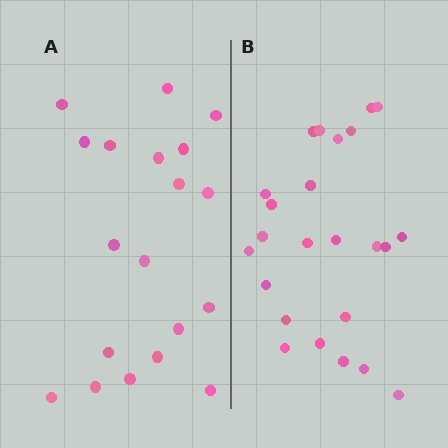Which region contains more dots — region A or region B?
Region B (the right region) has more dots.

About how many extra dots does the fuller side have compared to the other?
Region B has about 5 more dots than region A.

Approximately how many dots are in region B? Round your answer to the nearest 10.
About 20 dots. (The exact count is 24, which rounds to 20.)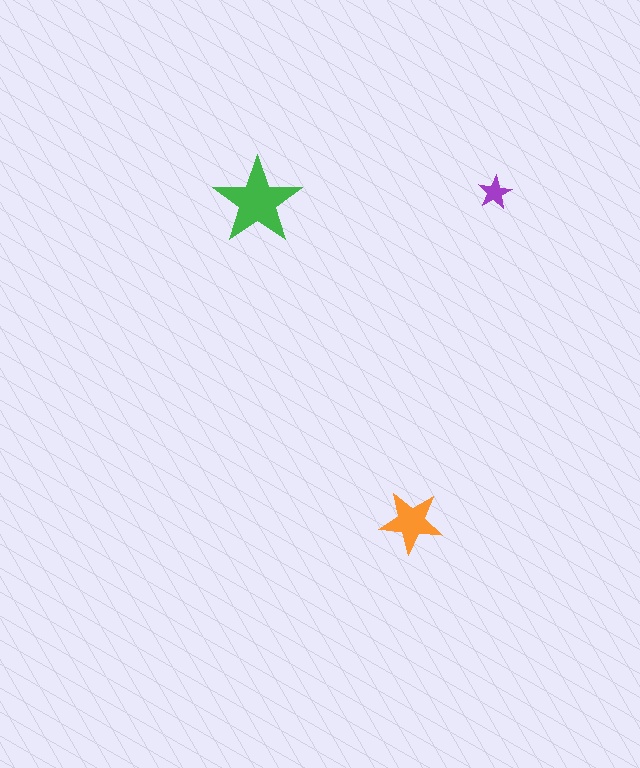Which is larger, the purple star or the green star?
The green one.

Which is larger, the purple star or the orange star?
The orange one.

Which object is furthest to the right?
The purple star is rightmost.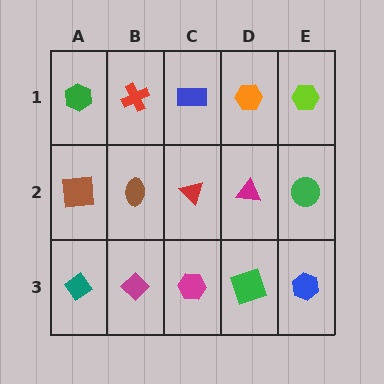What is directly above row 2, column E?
A lime hexagon.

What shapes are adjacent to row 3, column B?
A brown ellipse (row 2, column B), a teal diamond (row 3, column A), a magenta hexagon (row 3, column C).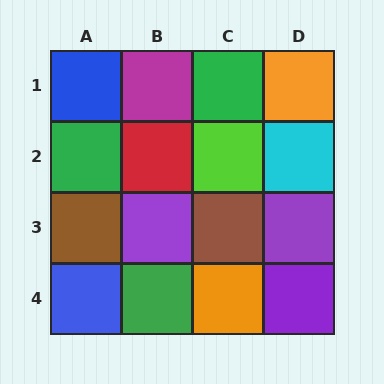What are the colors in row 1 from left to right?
Blue, magenta, green, orange.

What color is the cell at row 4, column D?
Purple.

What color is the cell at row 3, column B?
Purple.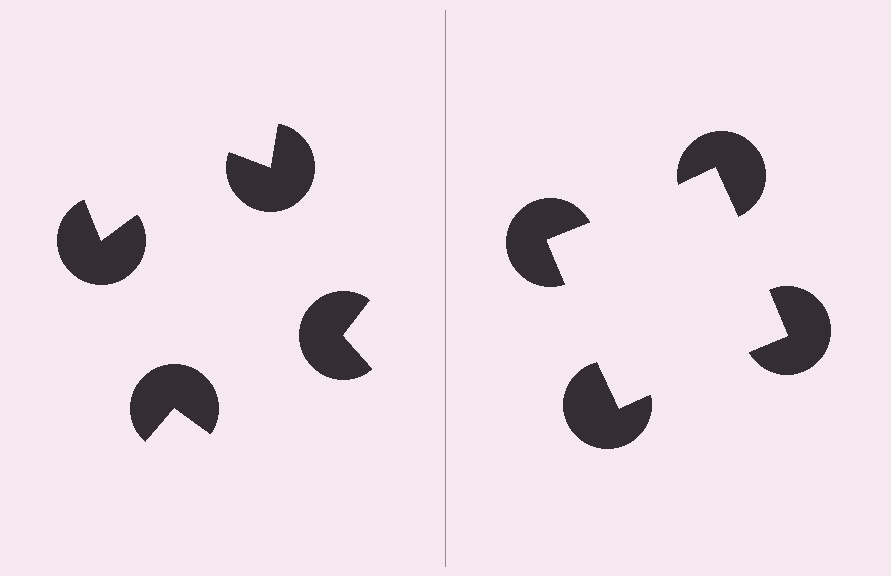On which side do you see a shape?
An illusory square appears on the right side. On the left side the wedge cuts are rotated, so no coherent shape forms.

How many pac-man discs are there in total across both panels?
8 — 4 on each side.